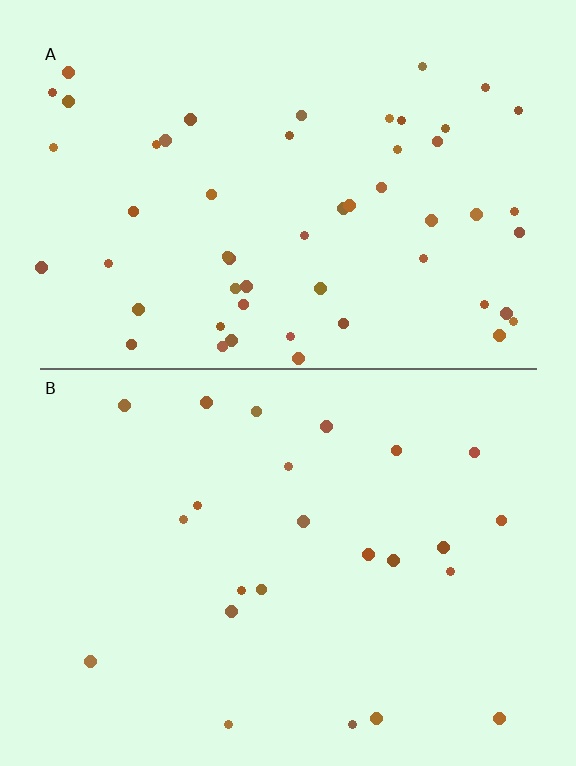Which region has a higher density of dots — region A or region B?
A (the top).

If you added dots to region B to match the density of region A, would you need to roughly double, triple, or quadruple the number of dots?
Approximately double.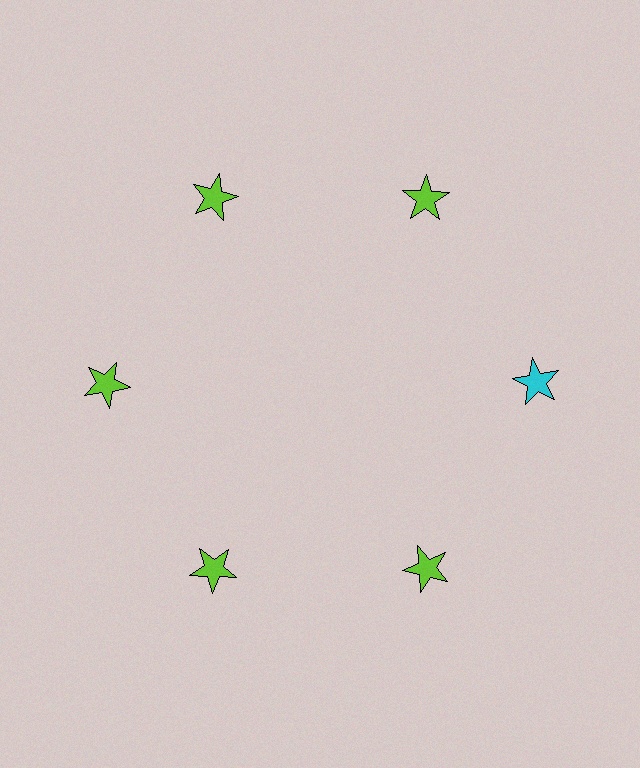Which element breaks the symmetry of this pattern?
The cyan star at roughly the 3 o'clock position breaks the symmetry. All other shapes are lime stars.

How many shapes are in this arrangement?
There are 6 shapes arranged in a ring pattern.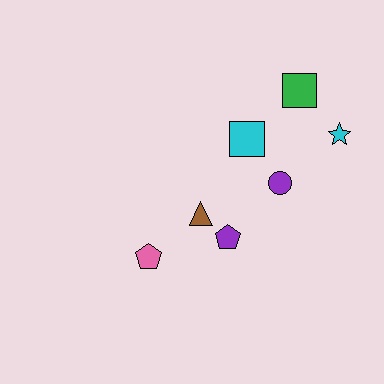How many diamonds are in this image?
There are no diamonds.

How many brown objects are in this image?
There is 1 brown object.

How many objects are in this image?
There are 7 objects.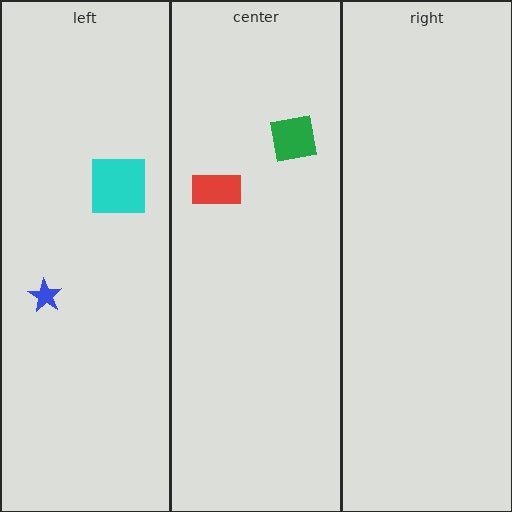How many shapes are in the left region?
2.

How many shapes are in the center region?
2.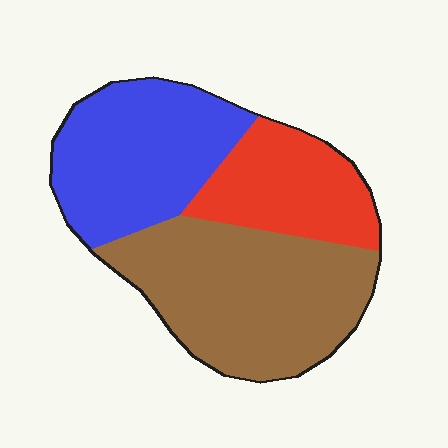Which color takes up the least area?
Red, at roughly 25%.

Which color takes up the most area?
Brown, at roughly 45%.